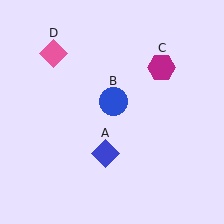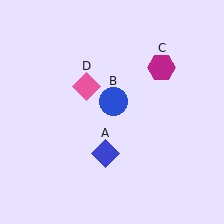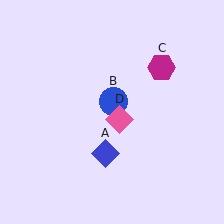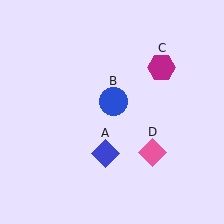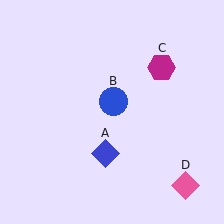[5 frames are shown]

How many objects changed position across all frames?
1 object changed position: pink diamond (object D).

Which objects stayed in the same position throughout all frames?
Blue diamond (object A) and blue circle (object B) and magenta hexagon (object C) remained stationary.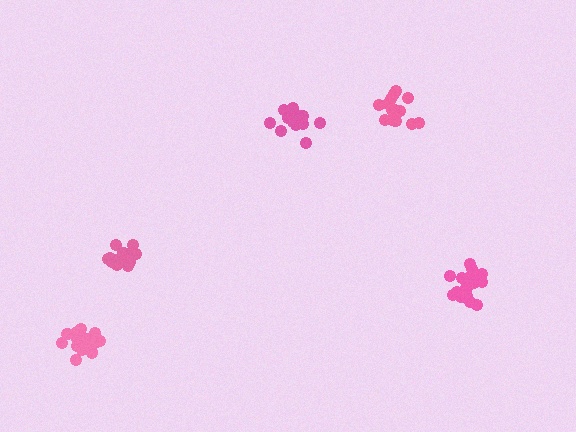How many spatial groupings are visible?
There are 5 spatial groupings.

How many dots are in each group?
Group 1: 17 dots, Group 2: 15 dots, Group 3: 16 dots, Group 4: 18 dots, Group 5: 14 dots (80 total).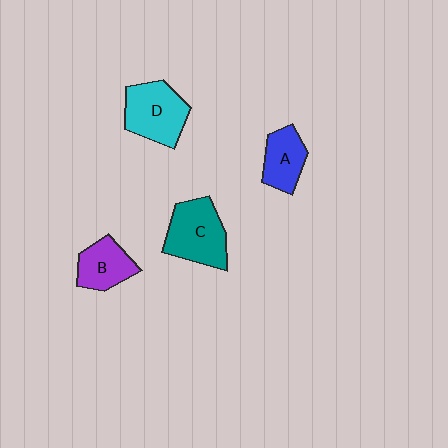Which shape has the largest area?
Shape C (teal).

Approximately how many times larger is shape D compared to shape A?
Approximately 1.5 times.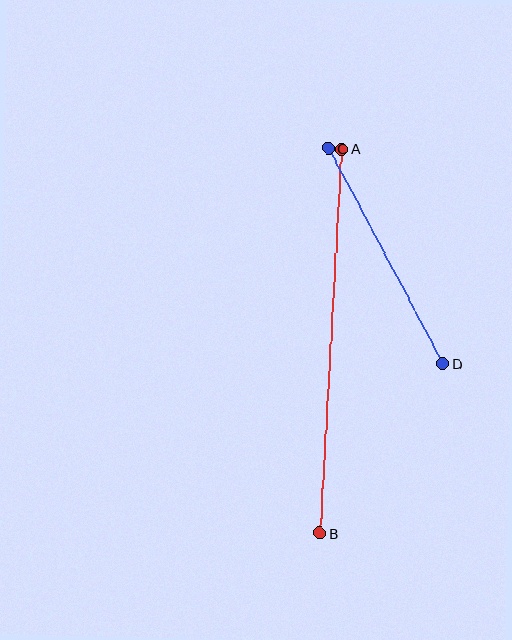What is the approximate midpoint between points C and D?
The midpoint is at approximately (385, 256) pixels.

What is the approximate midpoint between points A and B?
The midpoint is at approximately (331, 341) pixels.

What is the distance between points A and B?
The distance is approximately 385 pixels.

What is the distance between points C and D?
The distance is approximately 245 pixels.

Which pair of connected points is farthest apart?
Points A and B are farthest apart.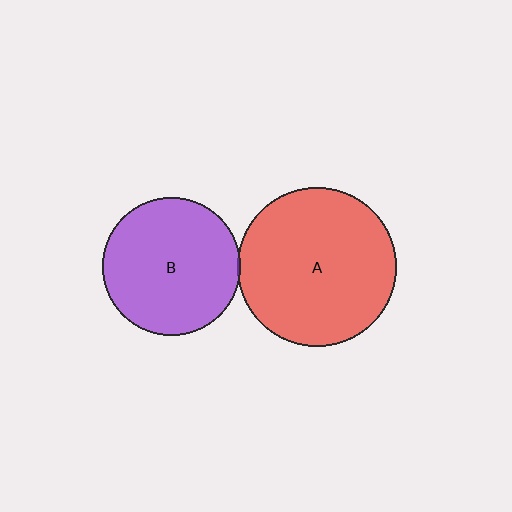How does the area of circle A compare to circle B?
Approximately 1.3 times.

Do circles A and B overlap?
Yes.